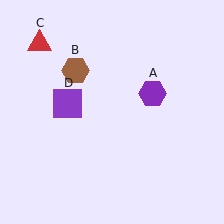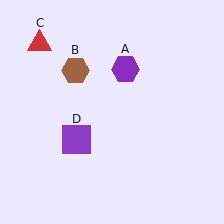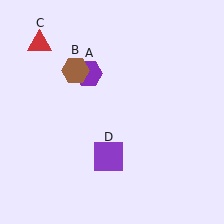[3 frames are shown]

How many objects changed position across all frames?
2 objects changed position: purple hexagon (object A), purple square (object D).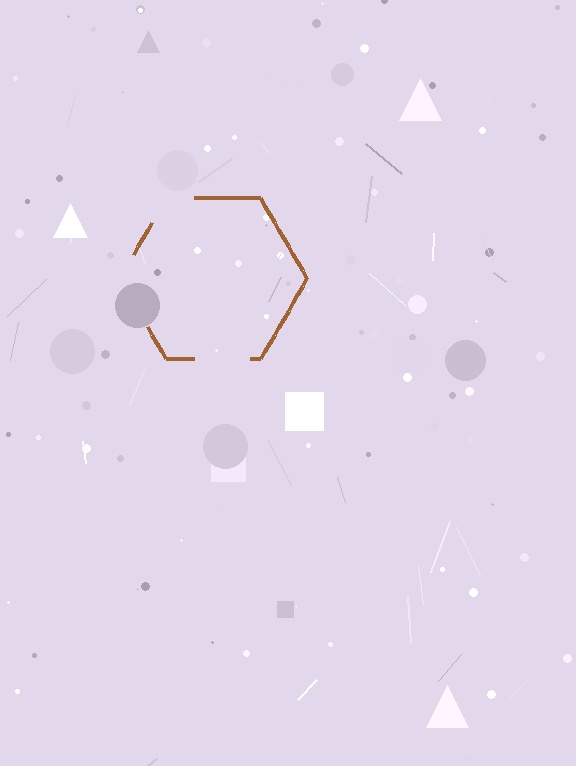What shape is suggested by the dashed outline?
The dashed outline suggests a hexagon.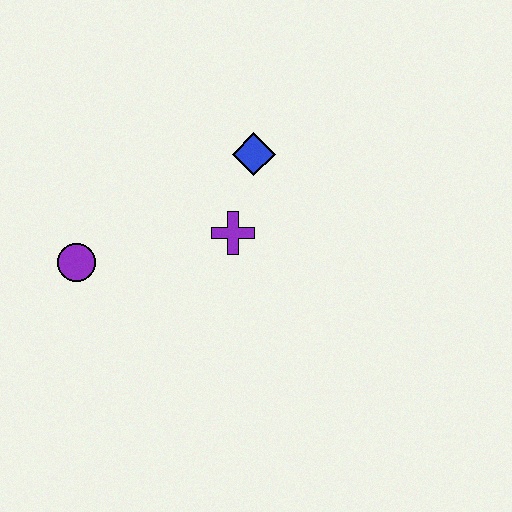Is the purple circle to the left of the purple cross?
Yes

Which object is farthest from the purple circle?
The blue diamond is farthest from the purple circle.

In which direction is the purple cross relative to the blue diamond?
The purple cross is below the blue diamond.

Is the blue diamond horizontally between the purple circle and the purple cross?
No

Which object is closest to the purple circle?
The purple cross is closest to the purple circle.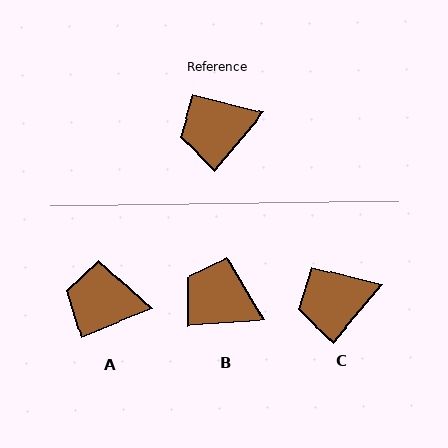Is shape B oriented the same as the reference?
No, it is off by about 46 degrees.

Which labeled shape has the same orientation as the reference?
C.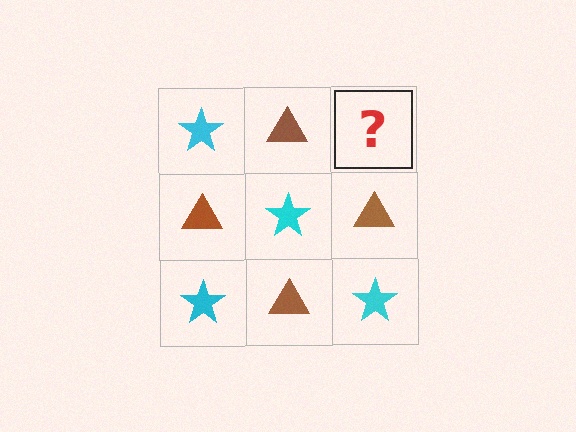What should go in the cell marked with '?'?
The missing cell should contain a cyan star.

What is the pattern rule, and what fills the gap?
The rule is that it alternates cyan star and brown triangle in a checkerboard pattern. The gap should be filled with a cyan star.